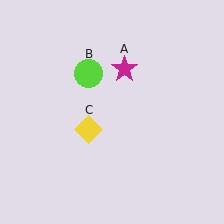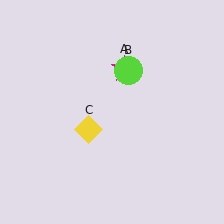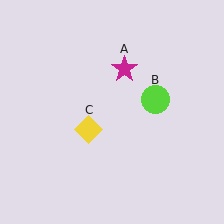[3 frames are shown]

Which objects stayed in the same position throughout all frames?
Magenta star (object A) and yellow diamond (object C) remained stationary.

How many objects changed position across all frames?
1 object changed position: lime circle (object B).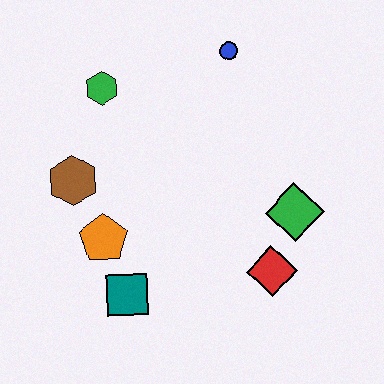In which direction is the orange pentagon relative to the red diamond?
The orange pentagon is to the left of the red diamond.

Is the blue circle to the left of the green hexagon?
No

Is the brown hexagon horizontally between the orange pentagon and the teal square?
No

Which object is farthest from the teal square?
The blue circle is farthest from the teal square.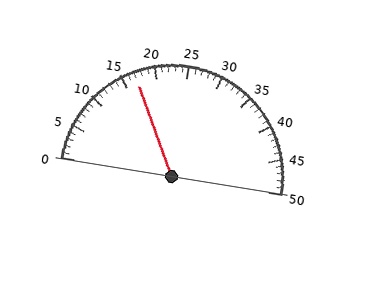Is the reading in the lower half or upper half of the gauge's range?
The reading is in the lower half of the range (0 to 50).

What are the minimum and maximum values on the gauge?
The gauge ranges from 0 to 50.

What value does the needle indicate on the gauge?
The needle indicates approximately 17.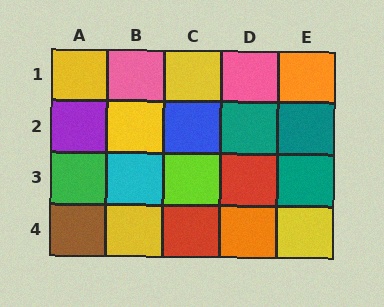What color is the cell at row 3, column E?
Teal.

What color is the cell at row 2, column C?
Blue.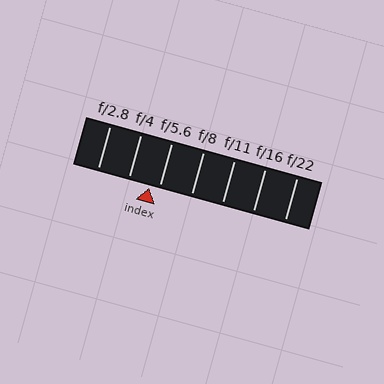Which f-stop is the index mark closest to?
The index mark is closest to f/5.6.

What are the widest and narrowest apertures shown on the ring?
The widest aperture shown is f/2.8 and the narrowest is f/22.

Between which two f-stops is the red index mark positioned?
The index mark is between f/4 and f/5.6.